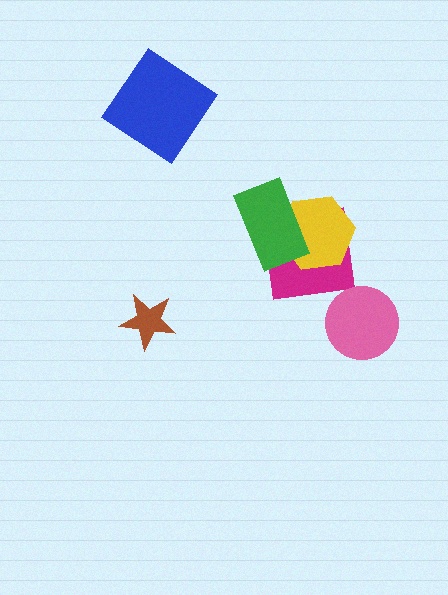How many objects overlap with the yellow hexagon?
2 objects overlap with the yellow hexagon.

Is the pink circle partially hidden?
No, no other shape covers it.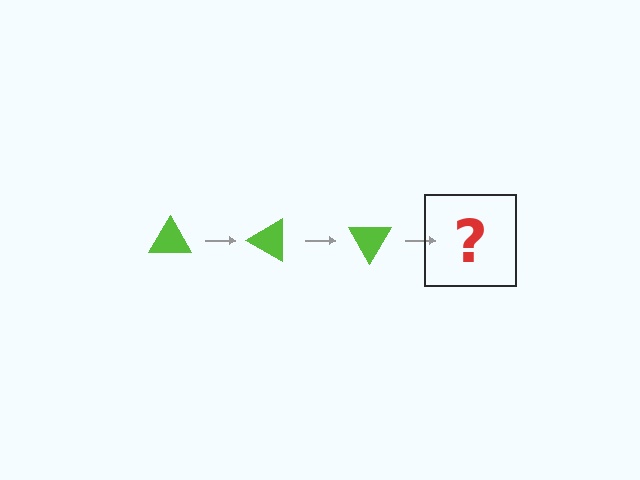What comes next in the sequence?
The next element should be a lime triangle rotated 90 degrees.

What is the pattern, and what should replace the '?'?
The pattern is that the triangle rotates 30 degrees each step. The '?' should be a lime triangle rotated 90 degrees.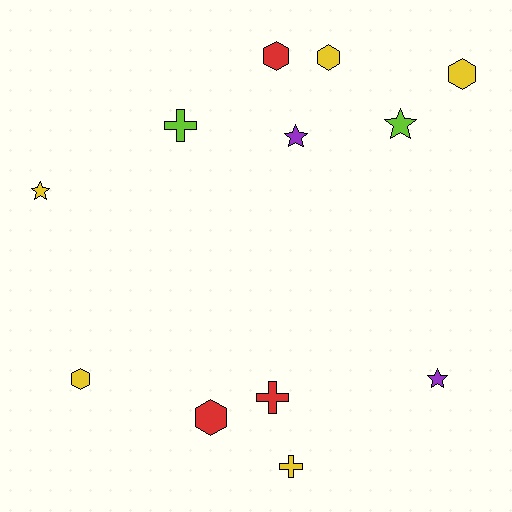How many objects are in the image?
There are 12 objects.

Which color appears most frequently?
Yellow, with 5 objects.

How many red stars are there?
There are no red stars.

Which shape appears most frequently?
Hexagon, with 5 objects.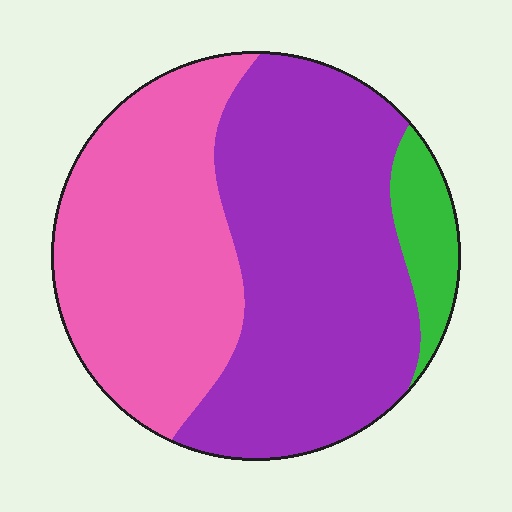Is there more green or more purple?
Purple.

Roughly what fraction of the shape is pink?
Pink takes up about two fifths (2/5) of the shape.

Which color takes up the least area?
Green, at roughly 10%.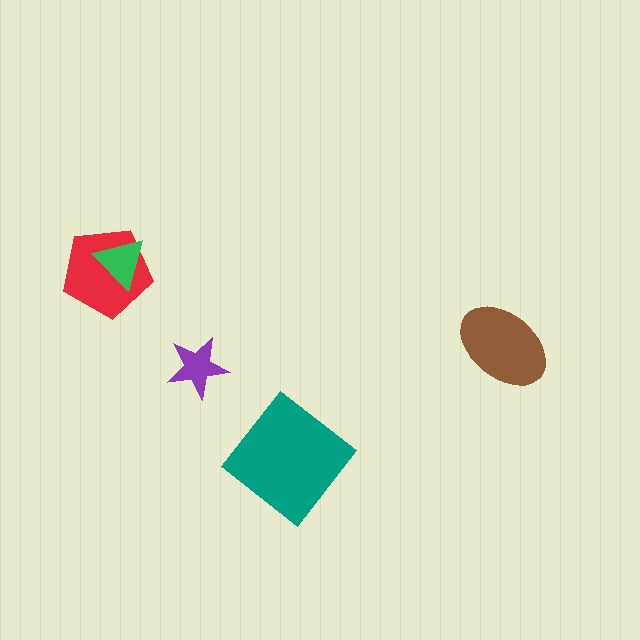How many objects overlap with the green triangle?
1 object overlaps with the green triangle.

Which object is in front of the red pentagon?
The green triangle is in front of the red pentagon.